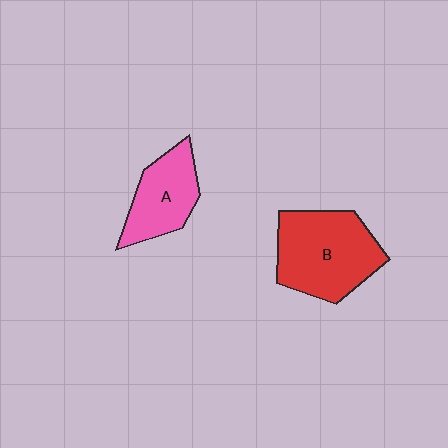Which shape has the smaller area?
Shape A (pink).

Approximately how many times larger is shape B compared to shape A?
Approximately 1.6 times.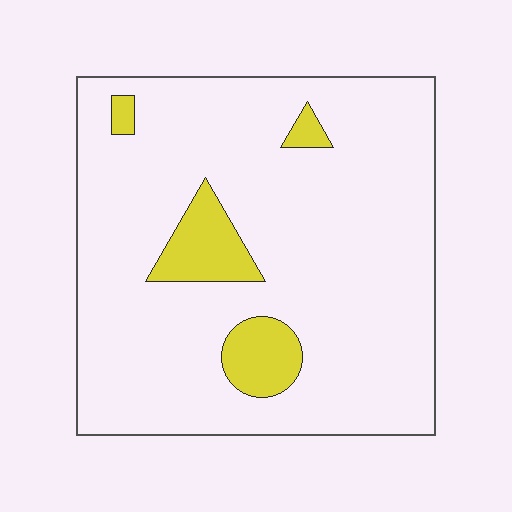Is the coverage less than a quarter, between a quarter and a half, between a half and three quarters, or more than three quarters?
Less than a quarter.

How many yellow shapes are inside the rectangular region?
4.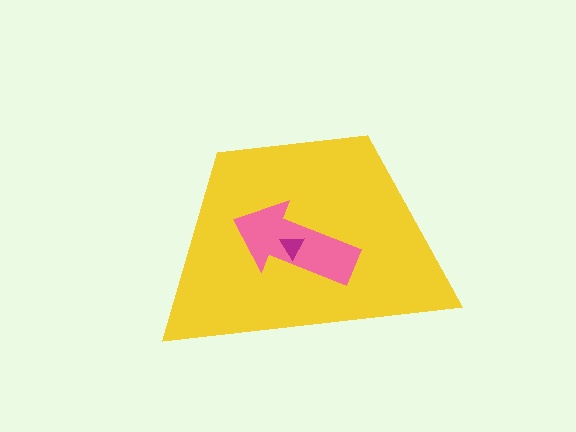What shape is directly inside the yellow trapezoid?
The pink arrow.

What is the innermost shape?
The magenta triangle.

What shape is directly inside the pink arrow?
The magenta triangle.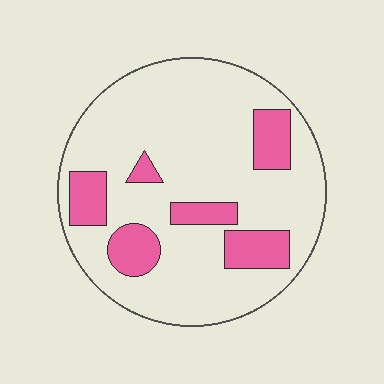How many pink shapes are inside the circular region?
6.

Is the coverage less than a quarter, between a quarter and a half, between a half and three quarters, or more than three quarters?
Less than a quarter.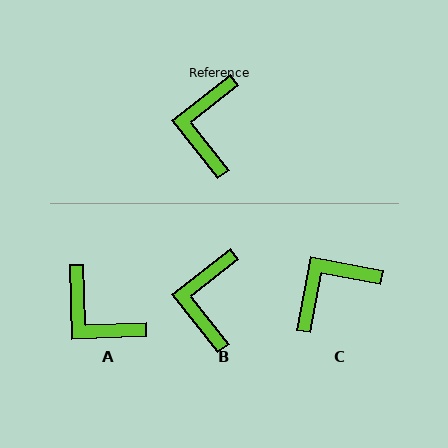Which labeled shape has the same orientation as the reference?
B.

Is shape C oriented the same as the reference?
No, it is off by about 49 degrees.